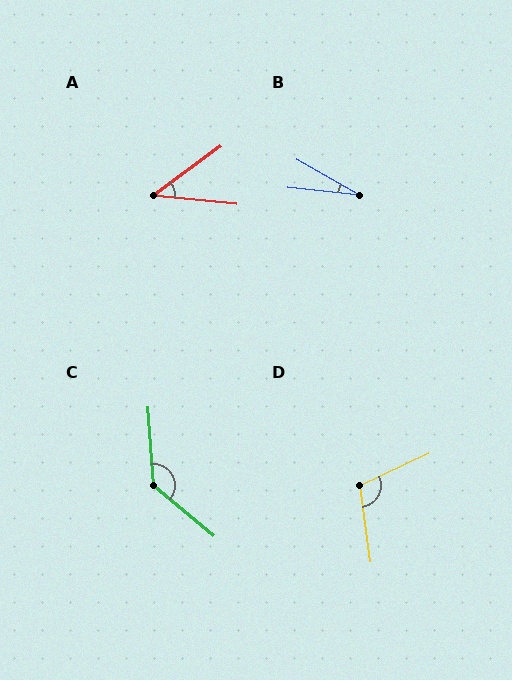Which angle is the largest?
C, at approximately 134 degrees.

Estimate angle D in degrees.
Approximately 107 degrees.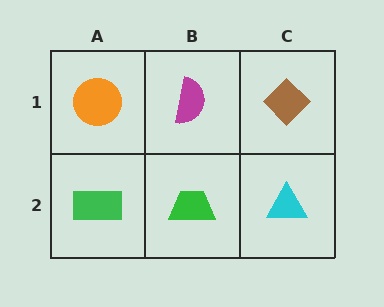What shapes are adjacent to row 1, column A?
A green rectangle (row 2, column A), a magenta semicircle (row 1, column B).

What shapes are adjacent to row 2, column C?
A brown diamond (row 1, column C), a green trapezoid (row 2, column B).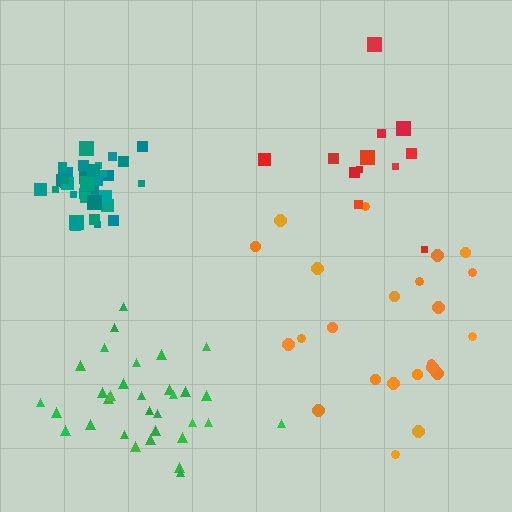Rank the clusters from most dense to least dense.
teal, green, red, orange.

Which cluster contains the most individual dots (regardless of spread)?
Teal (35).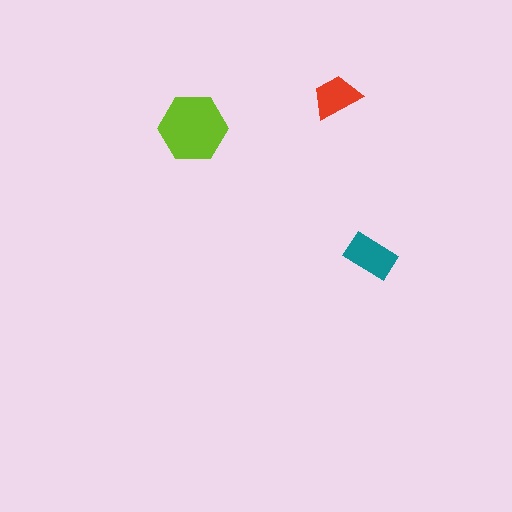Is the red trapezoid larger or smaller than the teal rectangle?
Smaller.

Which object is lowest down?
The teal rectangle is bottommost.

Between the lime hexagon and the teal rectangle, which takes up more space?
The lime hexagon.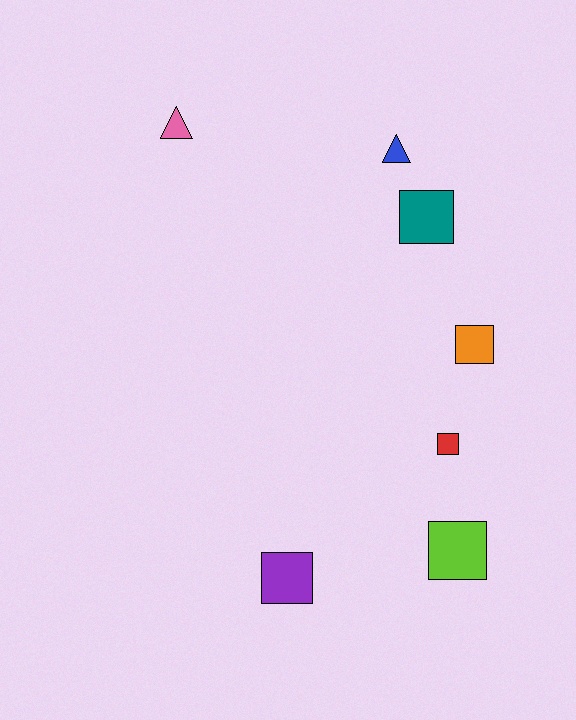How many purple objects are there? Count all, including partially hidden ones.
There is 1 purple object.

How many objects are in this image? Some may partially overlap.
There are 7 objects.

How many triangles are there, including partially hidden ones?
There are 2 triangles.